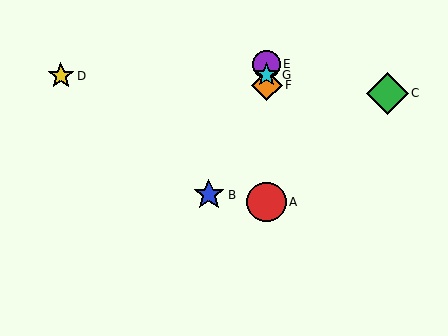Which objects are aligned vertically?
Objects A, E, F, G are aligned vertically.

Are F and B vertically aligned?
No, F is at x≈267 and B is at x≈209.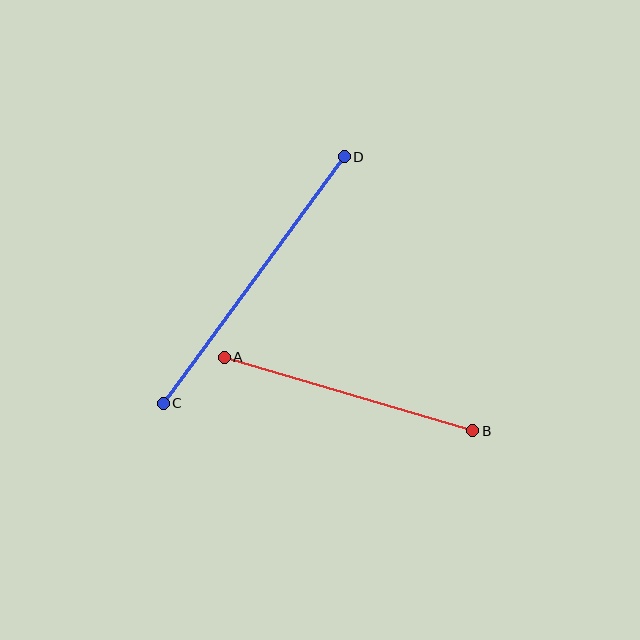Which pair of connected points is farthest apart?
Points C and D are farthest apart.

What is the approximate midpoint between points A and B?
The midpoint is at approximately (348, 394) pixels.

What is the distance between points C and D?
The distance is approximately 306 pixels.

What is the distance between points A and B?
The distance is approximately 259 pixels.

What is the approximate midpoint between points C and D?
The midpoint is at approximately (254, 280) pixels.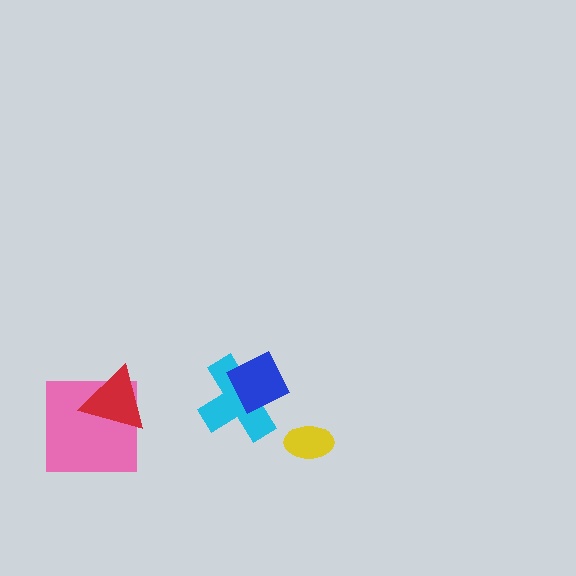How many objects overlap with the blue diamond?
1 object overlaps with the blue diamond.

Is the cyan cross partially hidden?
Yes, it is partially covered by another shape.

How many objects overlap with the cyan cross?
1 object overlaps with the cyan cross.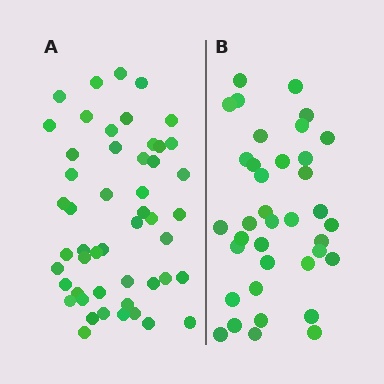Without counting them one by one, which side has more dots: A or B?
Region A (the left region) has more dots.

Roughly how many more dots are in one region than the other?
Region A has approximately 15 more dots than region B.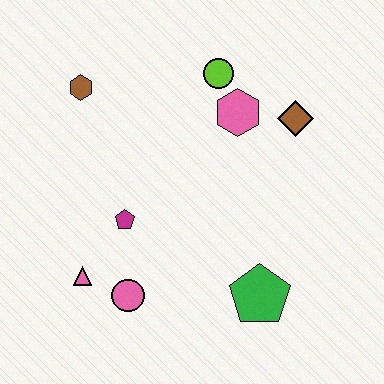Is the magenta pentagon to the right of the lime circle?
No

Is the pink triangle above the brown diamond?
No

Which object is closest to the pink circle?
The pink triangle is closest to the pink circle.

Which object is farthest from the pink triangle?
The brown diamond is farthest from the pink triangle.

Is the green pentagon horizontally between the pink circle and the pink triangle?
No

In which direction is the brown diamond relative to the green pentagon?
The brown diamond is above the green pentagon.